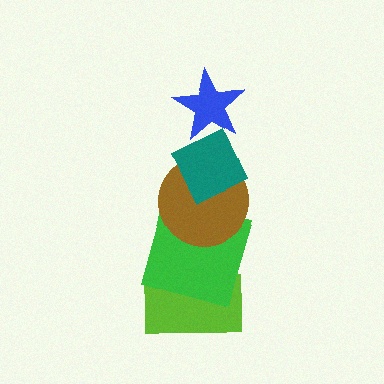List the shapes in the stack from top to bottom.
From top to bottom: the blue star, the teal diamond, the brown circle, the green square, the lime rectangle.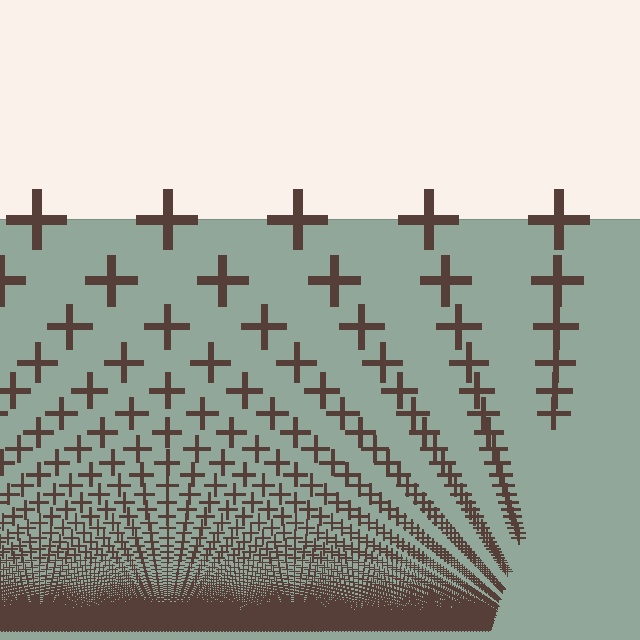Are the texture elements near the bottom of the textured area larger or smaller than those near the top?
Smaller. The gradient is inverted — elements near the bottom are smaller and denser.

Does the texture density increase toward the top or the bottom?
Density increases toward the bottom.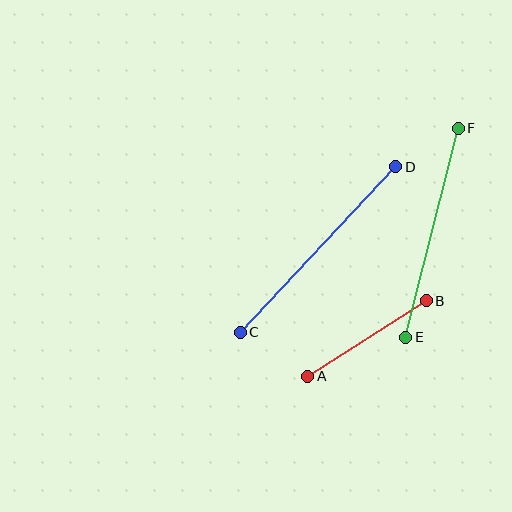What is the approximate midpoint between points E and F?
The midpoint is at approximately (432, 233) pixels.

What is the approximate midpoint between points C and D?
The midpoint is at approximately (318, 249) pixels.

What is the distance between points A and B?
The distance is approximately 140 pixels.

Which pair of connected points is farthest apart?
Points C and D are farthest apart.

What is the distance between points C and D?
The distance is approximately 228 pixels.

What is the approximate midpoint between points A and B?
The midpoint is at approximately (367, 338) pixels.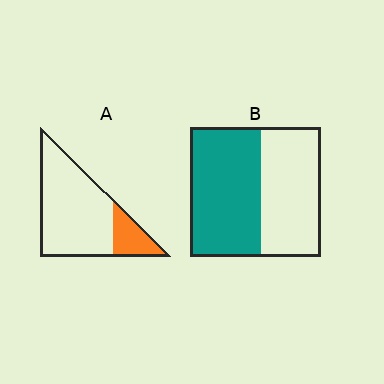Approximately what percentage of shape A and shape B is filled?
A is approximately 20% and B is approximately 55%.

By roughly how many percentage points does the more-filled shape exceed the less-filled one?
By roughly 35 percentage points (B over A).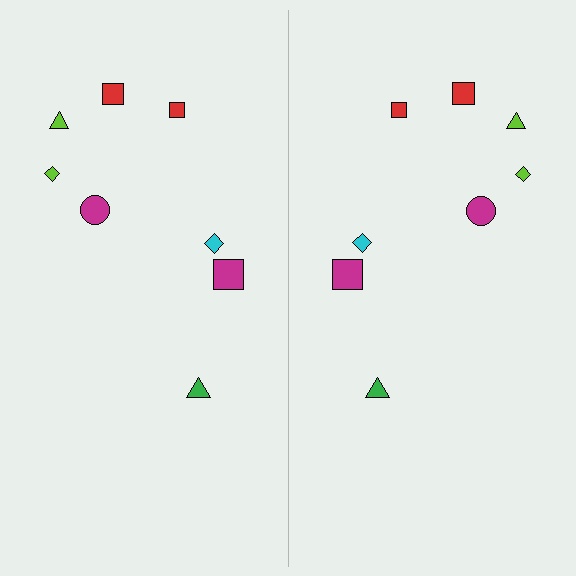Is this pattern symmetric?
Yes, this pattern has bilateral (reflection) symmetry.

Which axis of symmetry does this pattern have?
The pattern has a vertical axis of symmetry running through the center of the image.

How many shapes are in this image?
There are 16 shapes in this image.